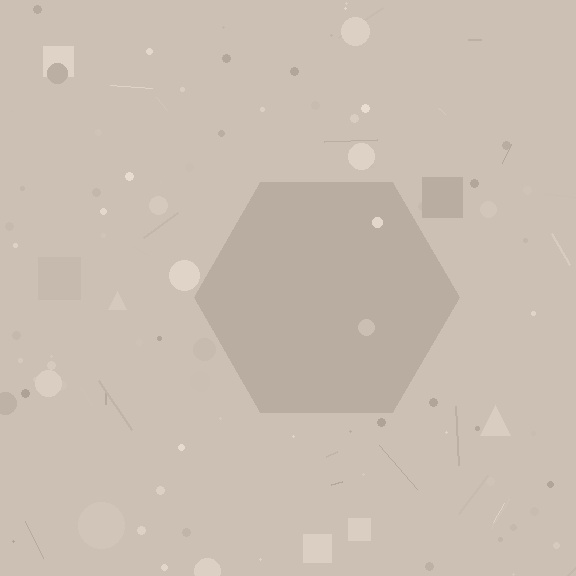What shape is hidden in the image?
A hexagon is hidden in the image.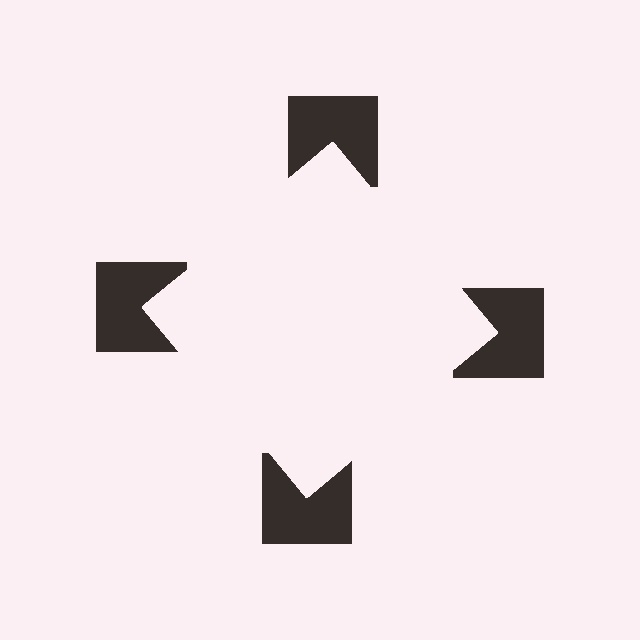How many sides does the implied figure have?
4 sides.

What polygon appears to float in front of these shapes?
An illusory square — its edges are inferred from the aligned wedge cuts in the notched squares, not physically drawn.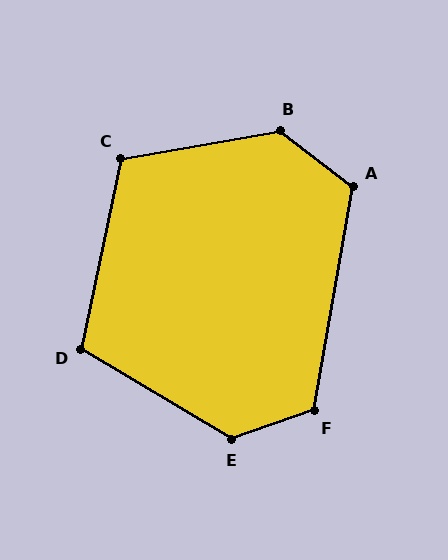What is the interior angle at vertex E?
Approximately 131 degrees (obtuse).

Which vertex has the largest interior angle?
B, at approximately 133 degrees.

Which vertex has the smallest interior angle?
D, at approximately 109 degrees.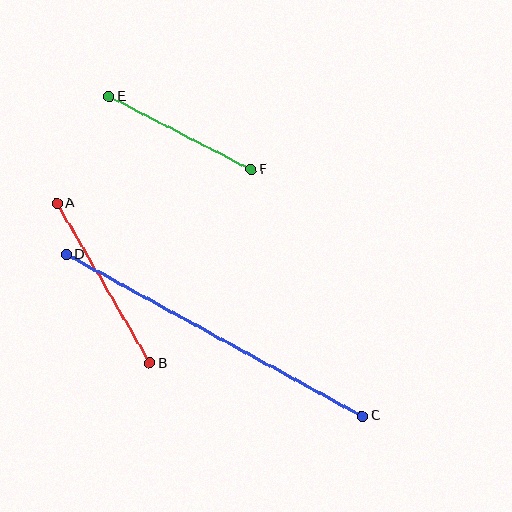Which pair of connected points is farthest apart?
Points C and D are farthest apart.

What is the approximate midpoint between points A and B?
The midpoint is at approximately (103, 283) pixels.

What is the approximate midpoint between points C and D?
The midpoint is at approximately (214, 335) pixels.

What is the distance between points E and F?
The distance is approximately 160 pixels.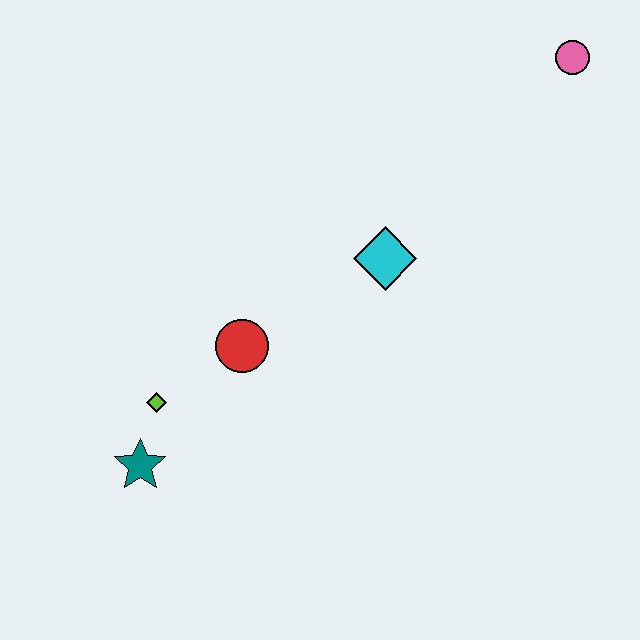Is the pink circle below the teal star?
No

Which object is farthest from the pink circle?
The teal star is farthest from the pink circle.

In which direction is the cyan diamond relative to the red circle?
The cyan diamond is to the right of the red circle.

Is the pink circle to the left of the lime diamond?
No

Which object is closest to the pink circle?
The cyan diamond is closest to the pink circle.